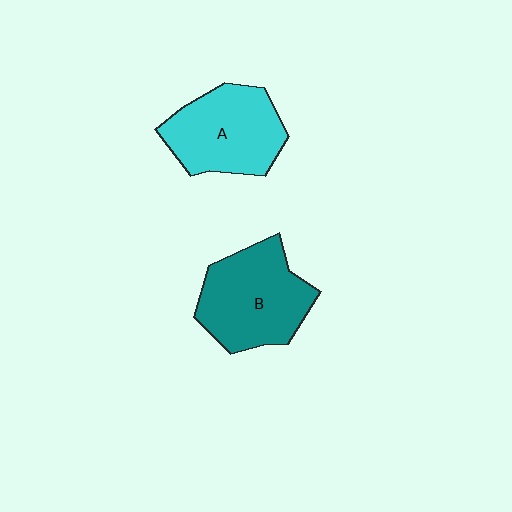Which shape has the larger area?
Shape B (teal).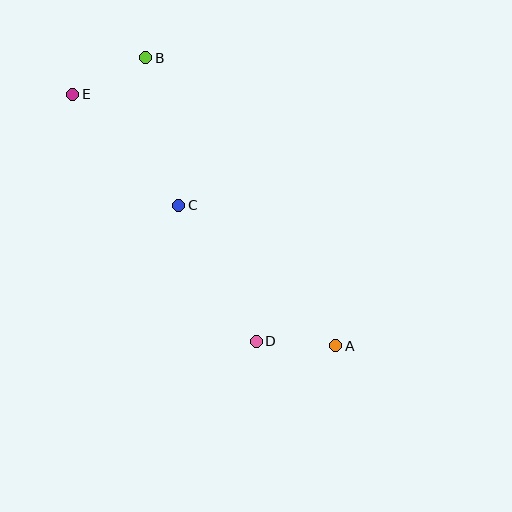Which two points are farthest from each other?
Points A and E are farthest from each other.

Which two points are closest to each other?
Points A and D are closest to each other.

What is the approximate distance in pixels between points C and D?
The distance between C and D is approximately 157 pixels.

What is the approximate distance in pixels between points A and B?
The distance between A and B is approximately 345 pixels.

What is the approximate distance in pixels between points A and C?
The distance between A and C is approximately 211 pixels.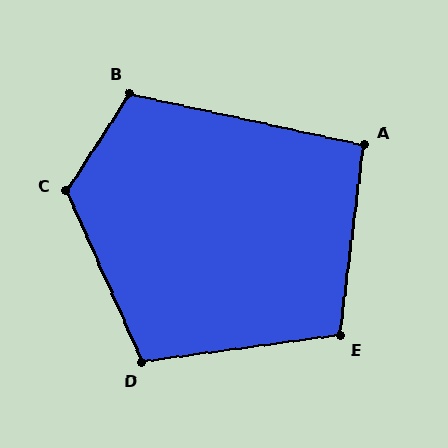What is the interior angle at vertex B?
Approximately 111 degrees (obtuse).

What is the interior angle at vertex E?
Approximately 105 degrees (obtuse).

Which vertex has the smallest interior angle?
A, at approximately 95 degrees.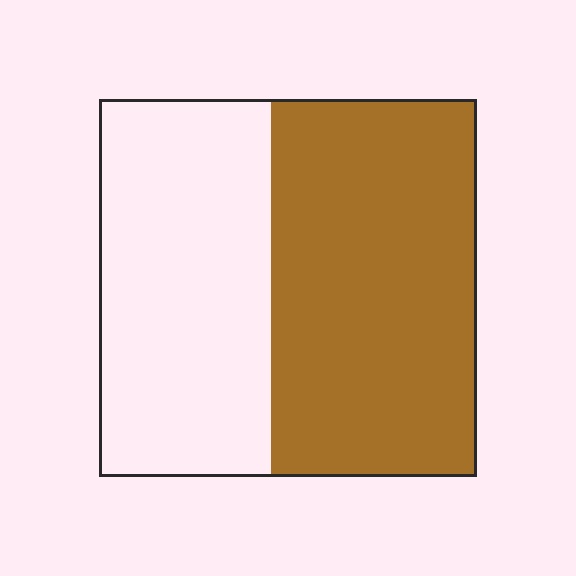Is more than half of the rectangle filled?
Yes.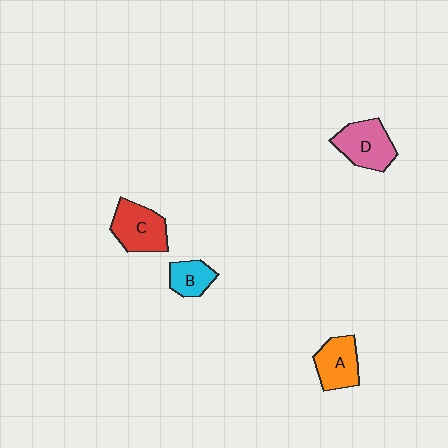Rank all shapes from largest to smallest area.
From largest to smallest: D (pink), C (red), A (orange), B (cyan).